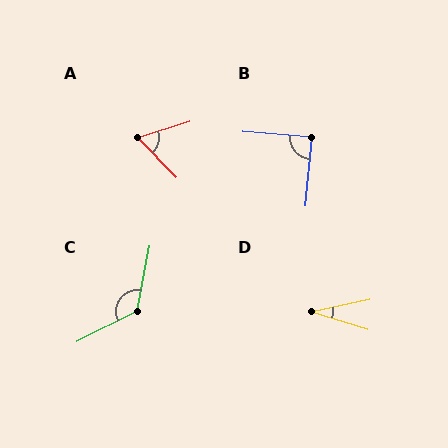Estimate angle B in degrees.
Approximately 89 degrees.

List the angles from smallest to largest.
D (30°), A (63°), B (89°), C (128°).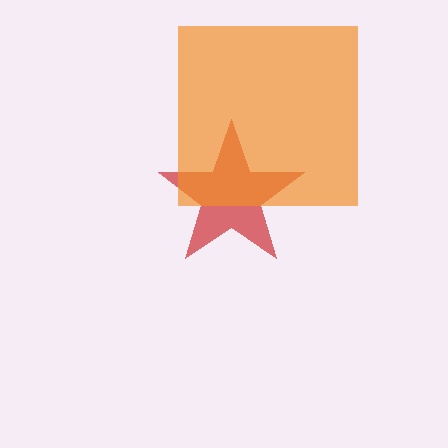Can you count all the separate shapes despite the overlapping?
Yes, there are 2 separate shapes.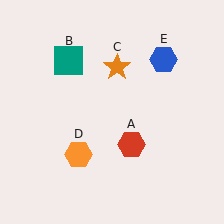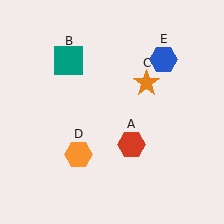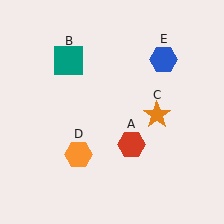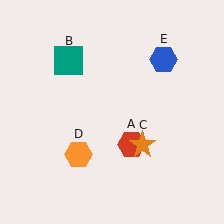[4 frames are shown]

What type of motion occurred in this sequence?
The orange star (object C) rotated clockwise around the center of the scene.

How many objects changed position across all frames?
1 object changed position: orange star (object C).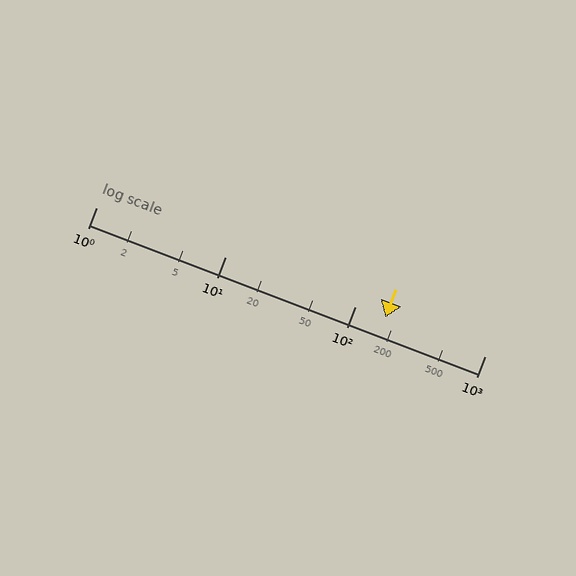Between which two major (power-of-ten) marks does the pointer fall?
The pointer is between 100 and 1000.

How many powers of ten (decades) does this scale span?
The scale spans 3 decades, from 1 to 1000.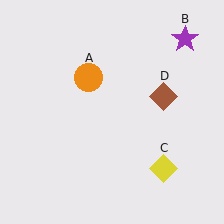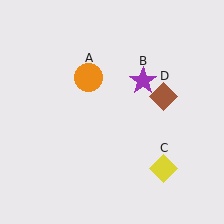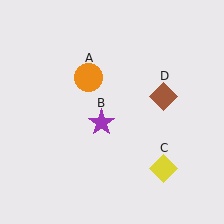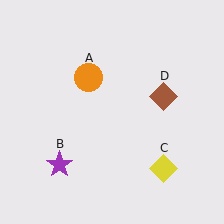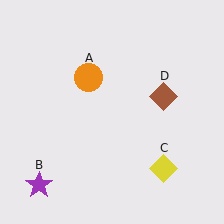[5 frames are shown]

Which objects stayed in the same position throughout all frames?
Orange circle (object A) and yellow diamond (object C) and brown diamond (object D) remained stationary.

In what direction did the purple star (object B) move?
The purple star (object B) moved down and to the left.